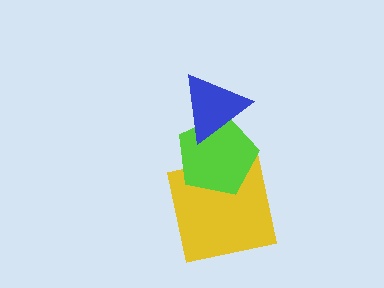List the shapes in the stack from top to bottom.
From top to bottom: the blue triangle, the lime pentagon, the yellow square.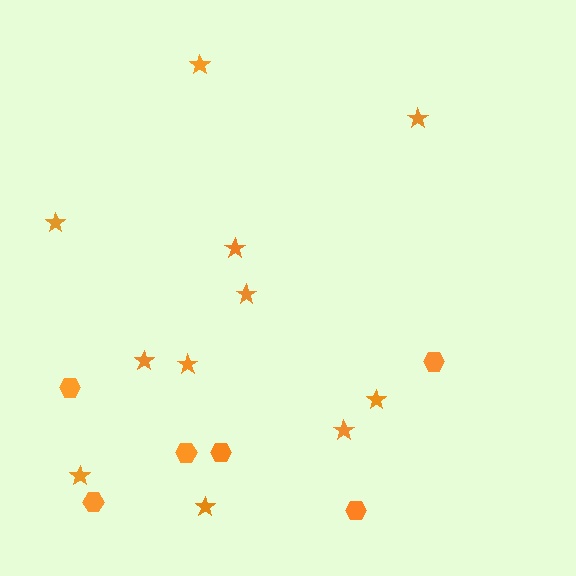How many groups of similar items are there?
There are 2 groups: one group of stars (11) and one group of hexagons (6).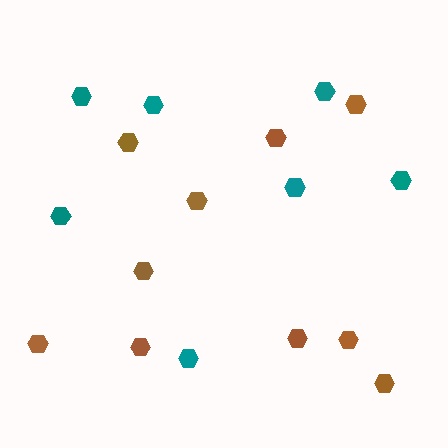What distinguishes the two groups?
There are 2 groups: one group of brown hexagons (10) and one group of teal hexagons (7).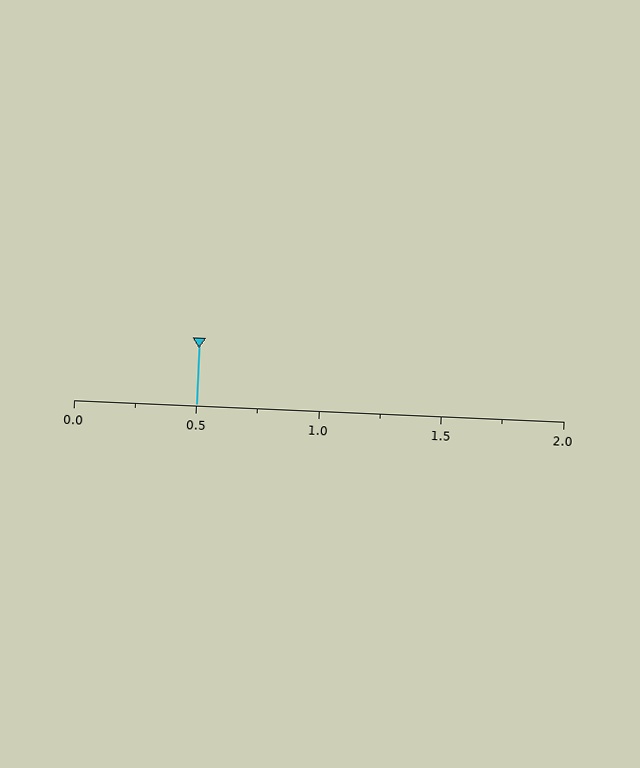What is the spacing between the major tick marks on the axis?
The major ticks are spaced 0.5 apart.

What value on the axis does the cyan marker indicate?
The marker indicates approximately 0.5.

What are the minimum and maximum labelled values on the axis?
The axis runs from 0.0 to 2.0.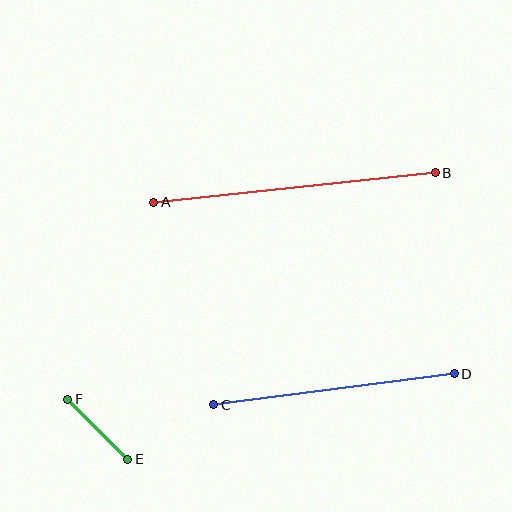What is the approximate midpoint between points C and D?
The midpoint is at approximately (334, 389) pixels.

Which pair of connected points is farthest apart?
Points A and B are farthest apart.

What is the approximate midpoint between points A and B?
The midpoint is at approximately (294, 187) pixels.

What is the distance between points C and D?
The distance is approximately 242 pixels.